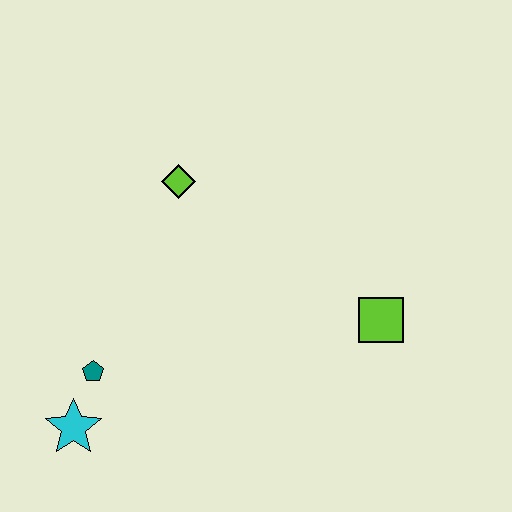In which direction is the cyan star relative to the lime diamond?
The cyan star is below the lime diamond.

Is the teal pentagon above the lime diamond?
No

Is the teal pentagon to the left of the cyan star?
No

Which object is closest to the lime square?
The lime diamond is closest to the lime square.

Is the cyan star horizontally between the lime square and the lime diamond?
No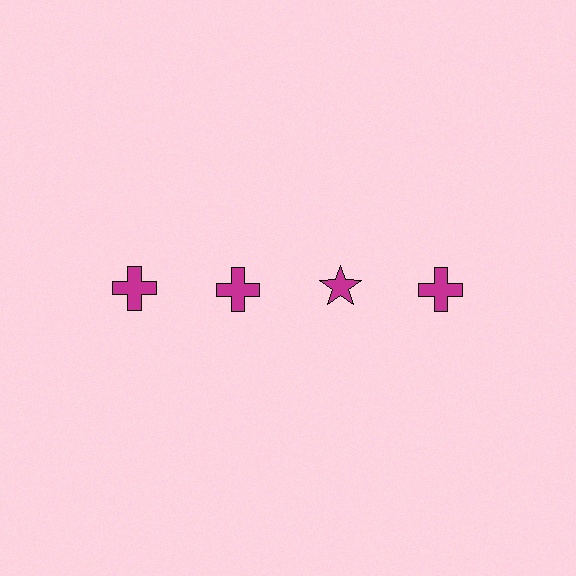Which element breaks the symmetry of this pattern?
The magenta star in the top row, center column breaks the symmetry. All other shapes are magenta crosses.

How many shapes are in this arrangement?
There are 4 shapes arranged in a grid pattern.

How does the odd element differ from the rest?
It has a different shape: star instead of cross.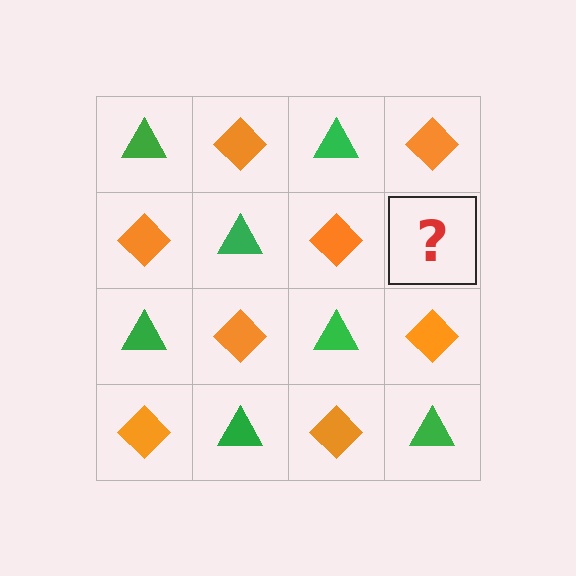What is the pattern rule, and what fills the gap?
The rule is that it alternates green triangle and orange diamond in a checkerboard pattern. The gap should be filled with a green triangle.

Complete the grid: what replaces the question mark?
The question mark should be replaced with a green triangle.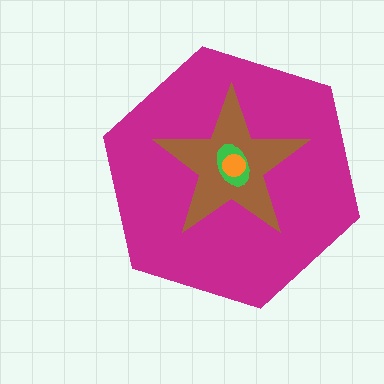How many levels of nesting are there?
4.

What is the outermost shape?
The magenta hexagon.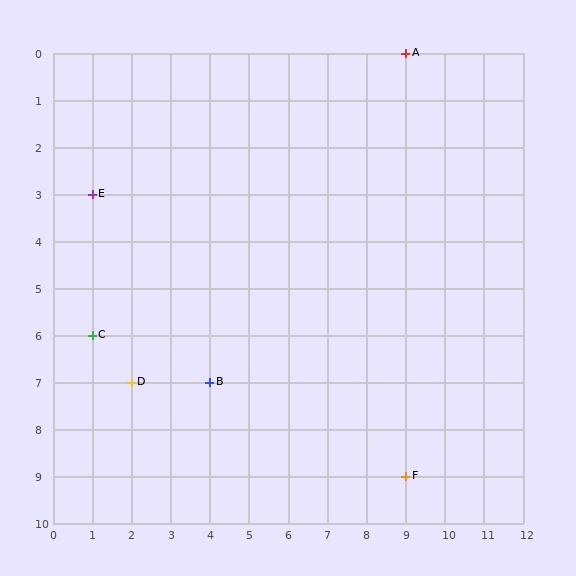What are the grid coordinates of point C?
Point C is at grid coordinates (1, 6).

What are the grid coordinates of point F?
Point F is at grid coordinates (9, 9).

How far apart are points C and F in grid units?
Points C and F are 8 columns and 3 rows apart (about 8.5 grid units diagonally).